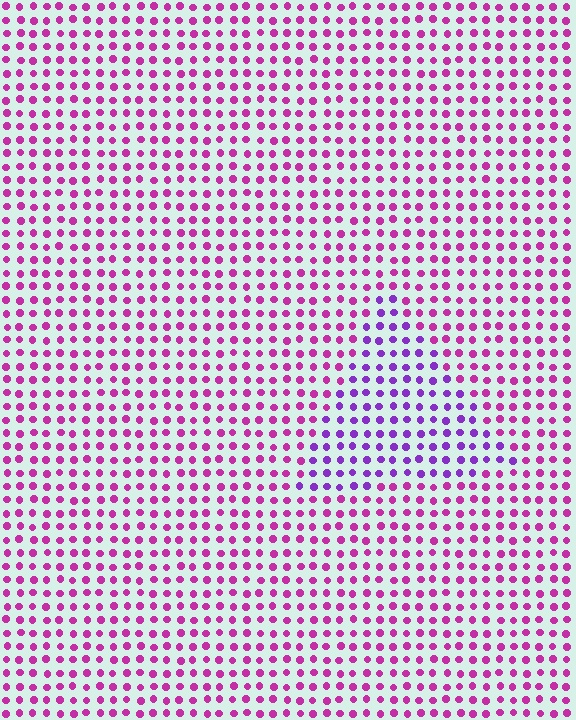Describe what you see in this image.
The image is filled with small magenta elements in a uniform arrangement. A triangle-shaped region is visible where the elements are tinted to a slightly different hue, forming a subtle color boundary.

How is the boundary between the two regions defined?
The boundary is defined purely by a slight shift in hue (about 37 degrees). Spacing, size, and orientation are identical on both sides.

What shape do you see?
I see a triangle.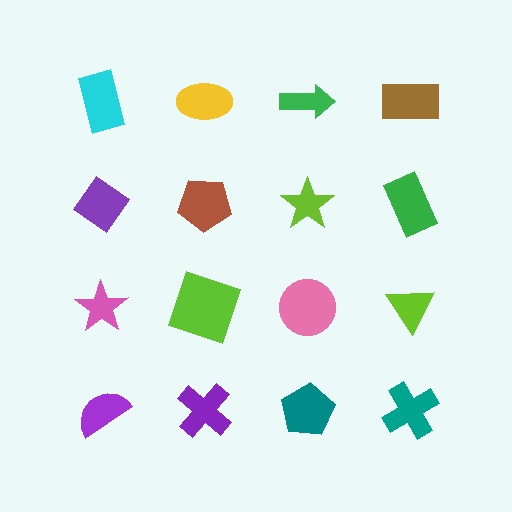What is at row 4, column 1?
A purple semicircle.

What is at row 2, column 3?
A lime star.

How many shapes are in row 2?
4 shapes.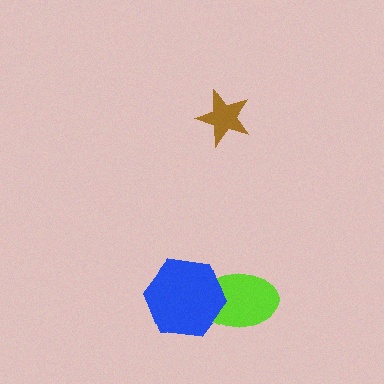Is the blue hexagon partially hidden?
No, no other shape covers it.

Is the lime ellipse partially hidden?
Yes, it is partially covered by another shape.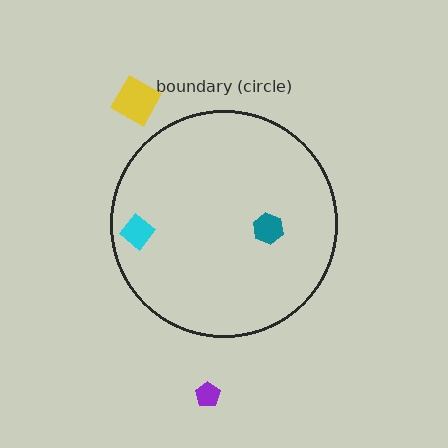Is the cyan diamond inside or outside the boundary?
Inside.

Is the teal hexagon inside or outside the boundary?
Inside.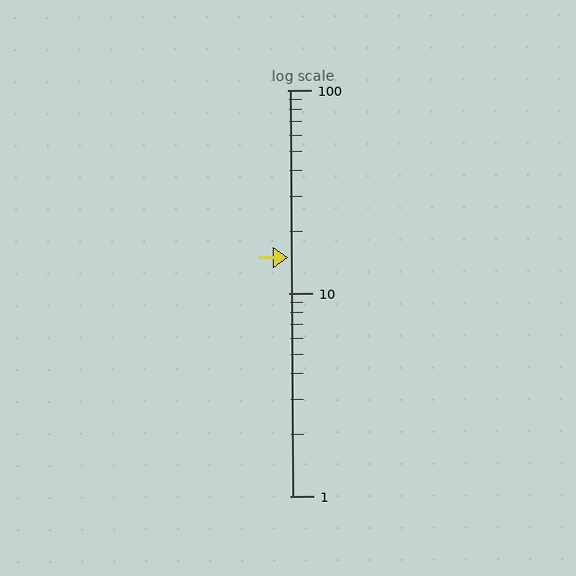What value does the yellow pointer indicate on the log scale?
The pointer indicates approximately 15.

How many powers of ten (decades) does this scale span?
The scale spans 2 decades, from 1 to 100.